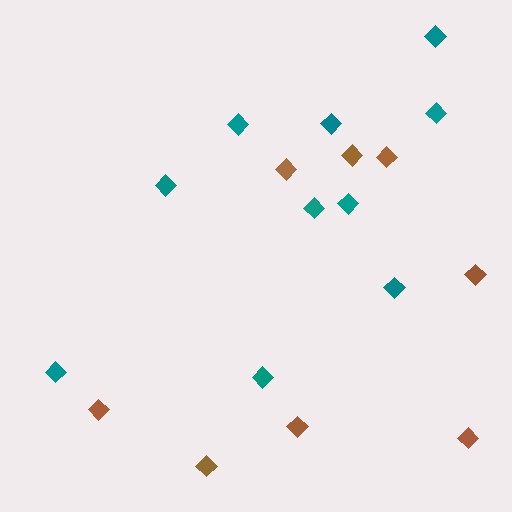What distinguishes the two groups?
There are 2 groups: one group of teal diamonds (10) and one group of brown diamonds (8).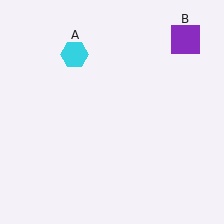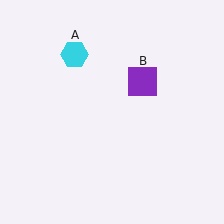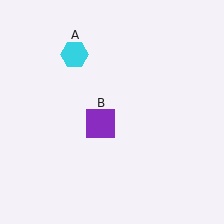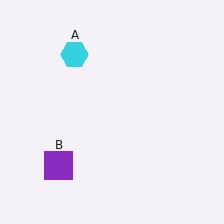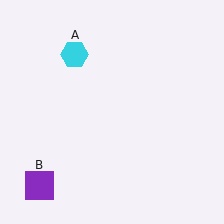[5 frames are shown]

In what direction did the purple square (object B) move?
The purple square (object B) moved down and to the left.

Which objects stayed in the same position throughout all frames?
Cyan hexagon (object A) remained stationary.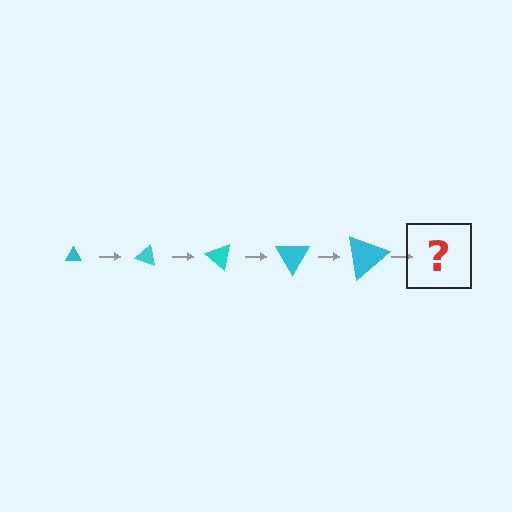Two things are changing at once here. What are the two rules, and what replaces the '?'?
The two rules are that the triangle grows larger each step and it rotates 20 degrees each step. The '?' should be a triangle, larger than the previous one and rotated 100 degrees from the start.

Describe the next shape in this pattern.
It should be a triangle, larger than the previous one and rotated 100 degrees from the start.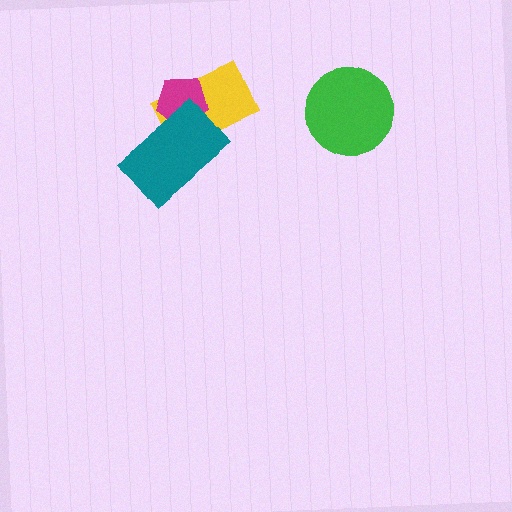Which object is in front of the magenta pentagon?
The teal rectangle is in front of the magenta pentagon.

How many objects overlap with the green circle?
0 objects overlap with the green circle.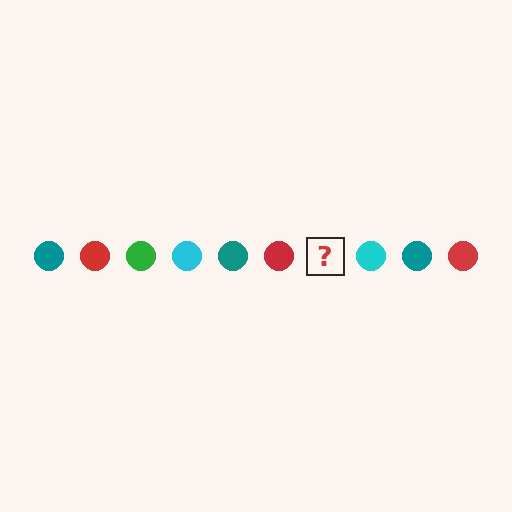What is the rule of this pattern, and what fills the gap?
The rule is that the pattern cycles through teal, red, green, cyan circles. The gap should be filled with a green circle.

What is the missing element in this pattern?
The missing element is a green circle.